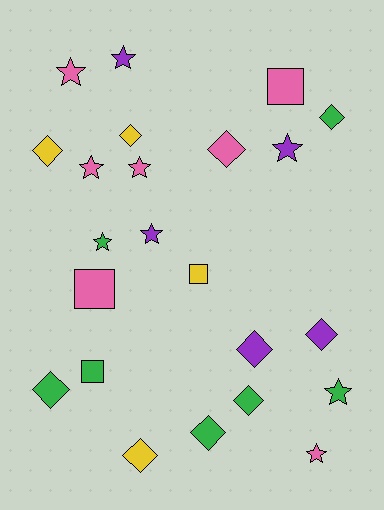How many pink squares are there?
There are 2 pink squares.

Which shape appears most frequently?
Diamond, with 10 objects.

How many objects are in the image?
There are 23 objects.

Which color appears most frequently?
Green, with 7 objects.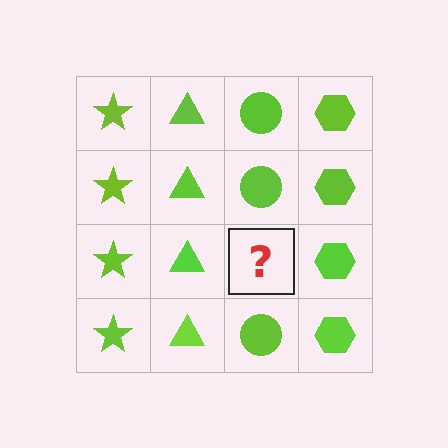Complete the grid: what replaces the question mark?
The question mark should be replaced with a lime circle.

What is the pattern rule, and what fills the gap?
The rule is that each column has a consistent shape. The gap should be filled with a lime circle.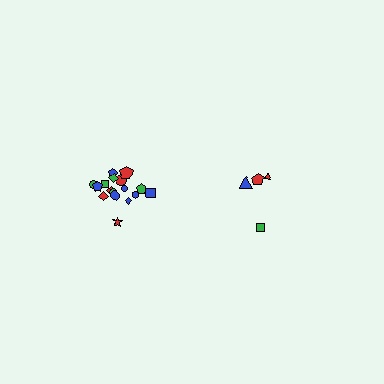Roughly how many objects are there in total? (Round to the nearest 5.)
Roughly 20 objects in total.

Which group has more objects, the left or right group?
The left group.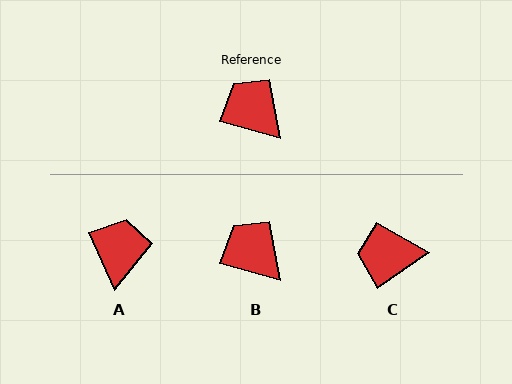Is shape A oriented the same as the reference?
No, it is off by about 50 degrees.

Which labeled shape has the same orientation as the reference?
B.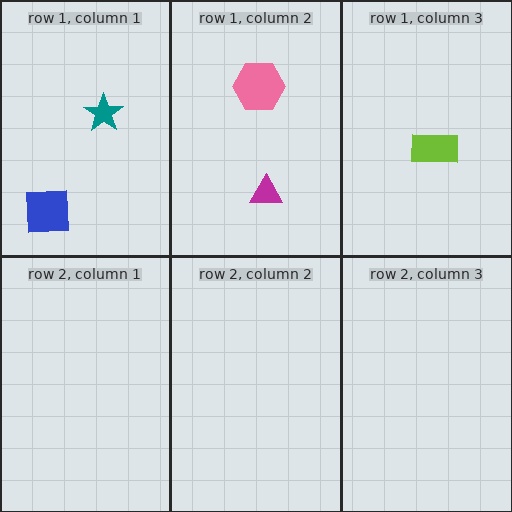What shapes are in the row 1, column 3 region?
The lime rectangle.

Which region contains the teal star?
The row 1, column 1 region.